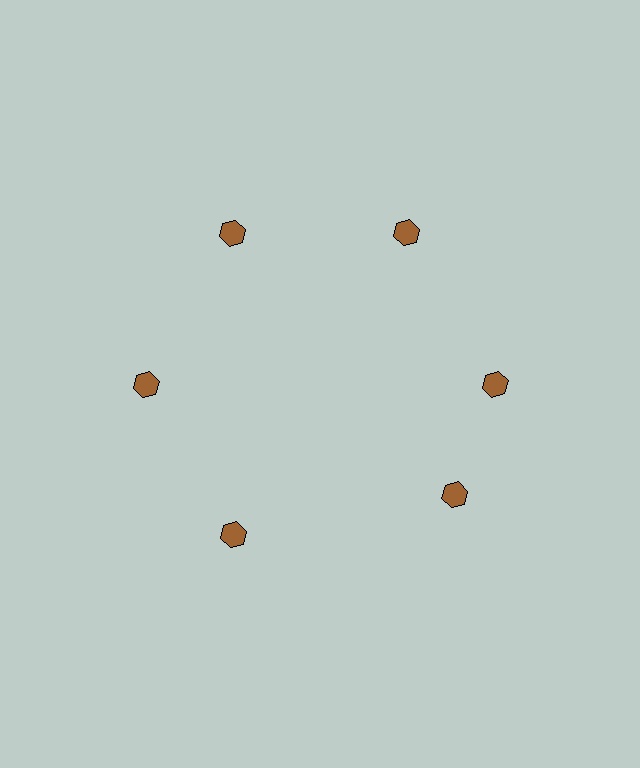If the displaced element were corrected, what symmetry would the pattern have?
It would have 6-fold rotational symmetry — the pattern would map onto itself every 60 degrees.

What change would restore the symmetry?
The symmetry would be restored by rotating it back into even spacing with its neighbors so that all 6 hexagons sit at equal angles and equal distance from the center.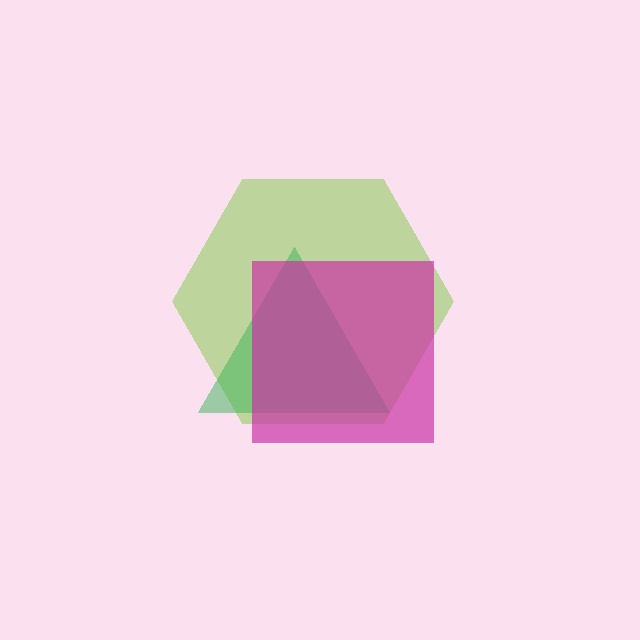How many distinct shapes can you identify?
There are 3 distinct shapes: a lime hexagon, a green triangle, a magenta square.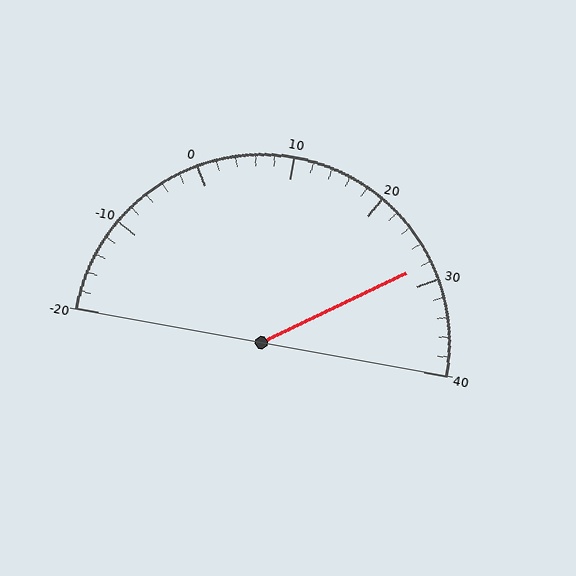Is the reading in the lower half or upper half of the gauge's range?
The reading is in the upper half of the range (-20 to 40).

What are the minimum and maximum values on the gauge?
The gauge ranges from -20 to 40.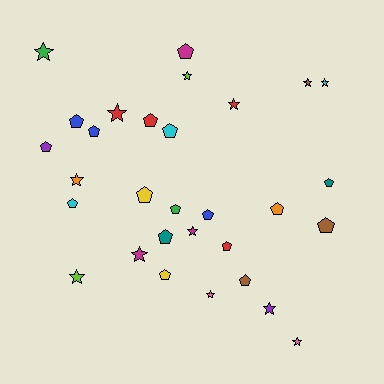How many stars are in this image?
There are 13 stars.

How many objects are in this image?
There are 30 objects.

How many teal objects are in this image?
There are 2 teal objects.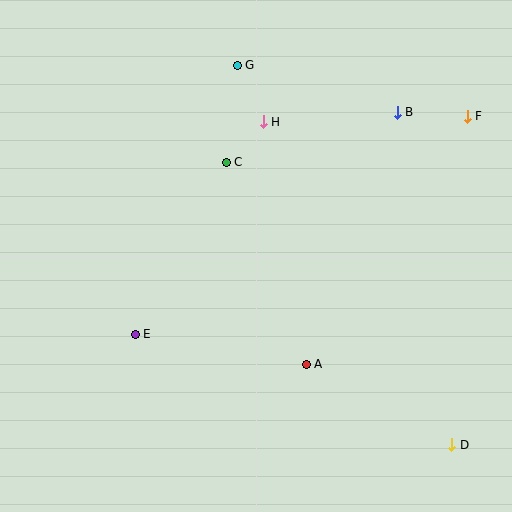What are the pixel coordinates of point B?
Point B is at (397, 112).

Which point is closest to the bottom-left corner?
Point E is closest to the bottom-left corner.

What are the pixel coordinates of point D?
Point D is at (452, 445).